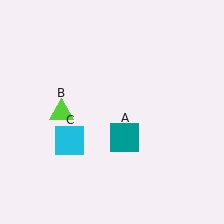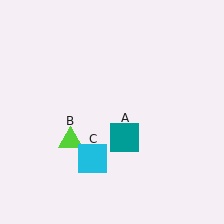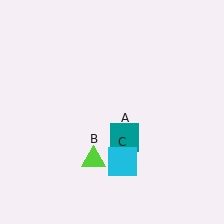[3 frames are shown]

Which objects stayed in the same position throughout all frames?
Teal square (object A) remained stationary.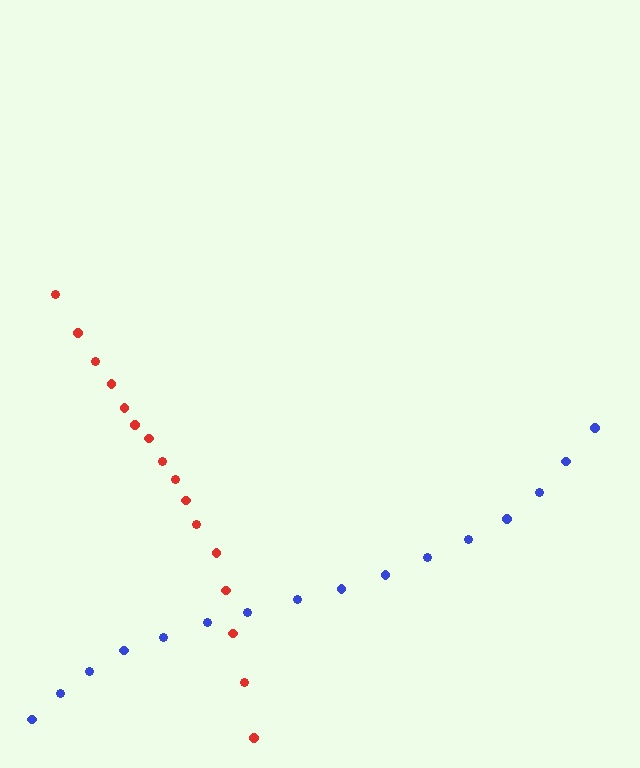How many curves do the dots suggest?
There are 2 distinct paths.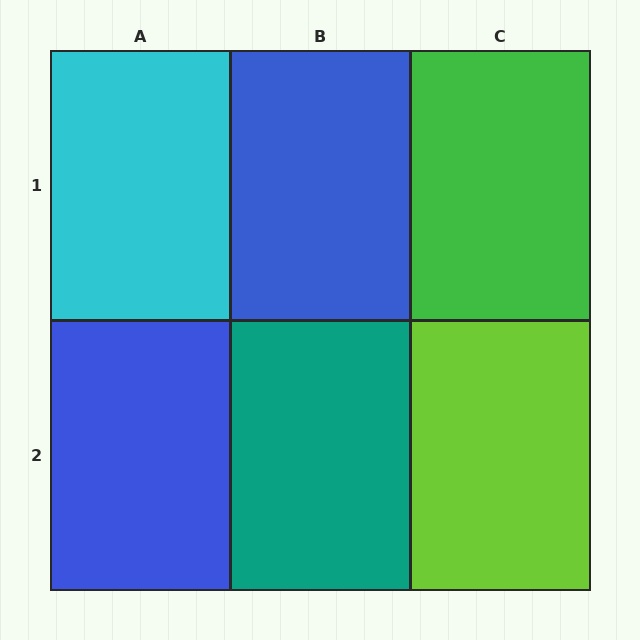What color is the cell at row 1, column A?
Cyan.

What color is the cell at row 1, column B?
Blue.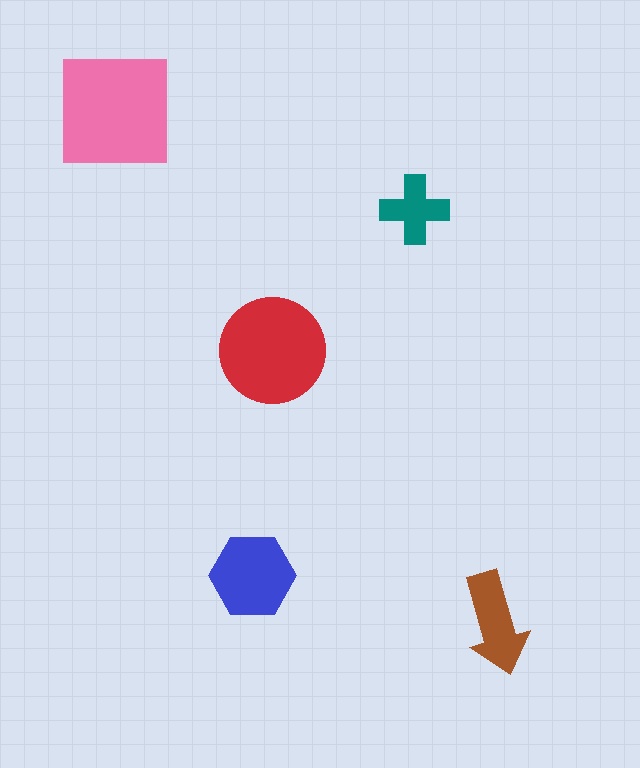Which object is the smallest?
The teal cross.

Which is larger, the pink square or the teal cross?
The pink square.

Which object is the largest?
The pink square.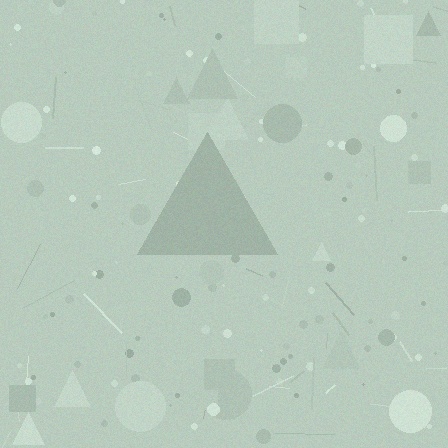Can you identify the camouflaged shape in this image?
The camouflaged shape is a triangle.